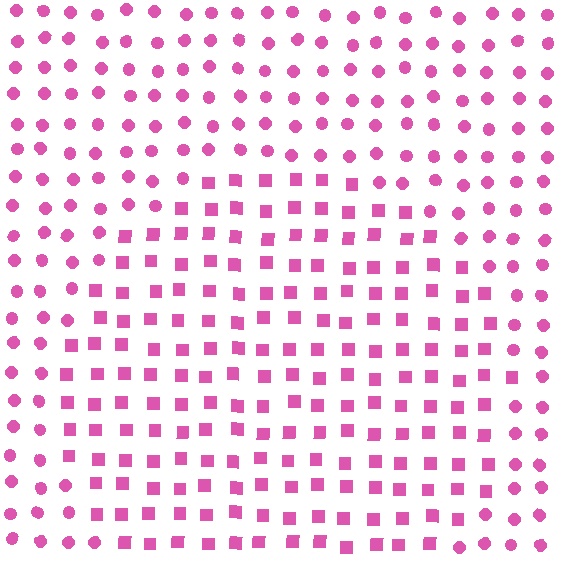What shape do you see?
I see a circle.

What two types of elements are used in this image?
The image uses squares inside the circle region and circles outside it.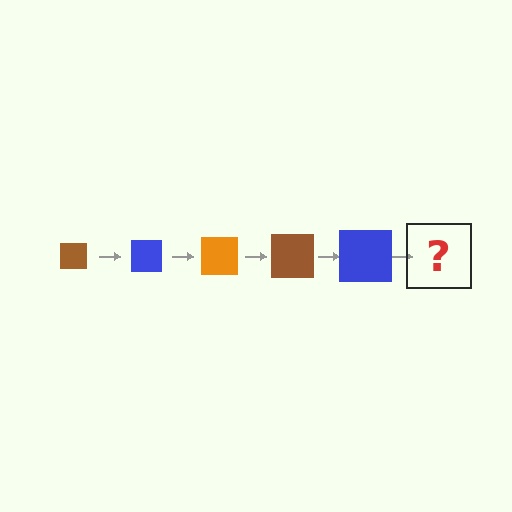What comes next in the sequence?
The next element should be an orange square, larger than the previous one.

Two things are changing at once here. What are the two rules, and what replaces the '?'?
The two rules are that the square grows larger each step and the color cycles through brown, blue, and orange. The '?' should be an orange square, larger than the previous one.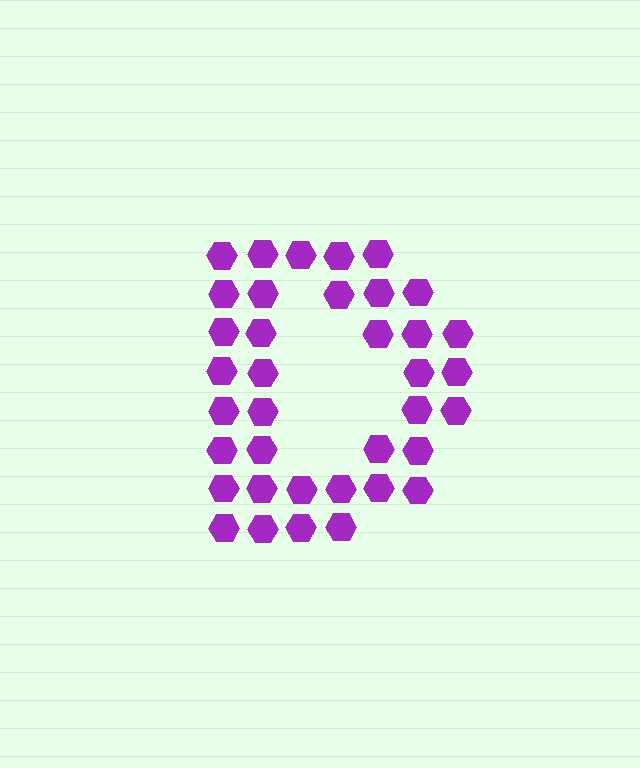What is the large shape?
The large shape is the letter D.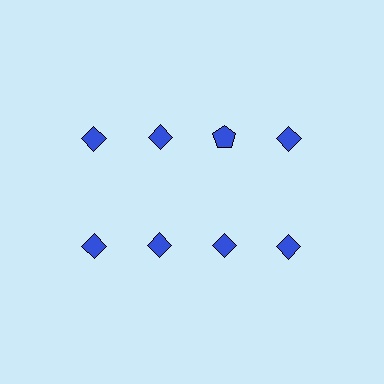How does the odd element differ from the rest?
It has a different shape: pentagon instead of diamond.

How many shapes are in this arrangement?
There are 8 shapes arranged in a grid pattern.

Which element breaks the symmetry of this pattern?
The blue pentagon in the top row, center column breaks the symmetry. All other shapes are blue diamonds.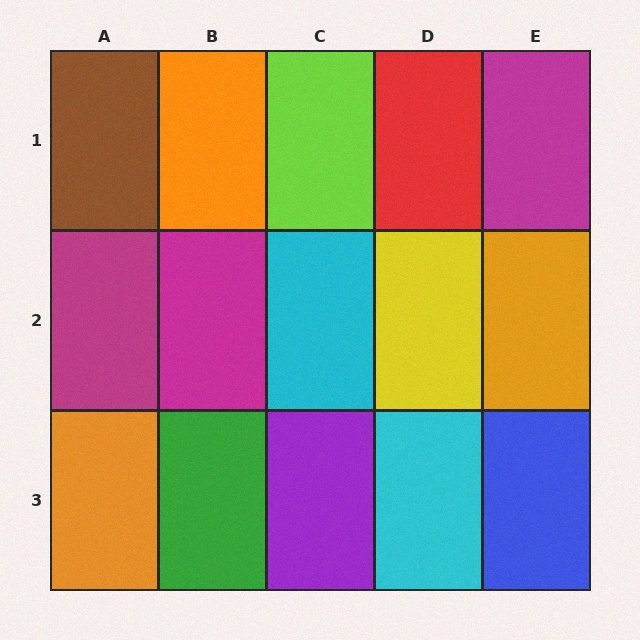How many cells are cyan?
2 cells are cyan.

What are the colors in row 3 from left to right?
Orange, green, purple, cyan, blue.